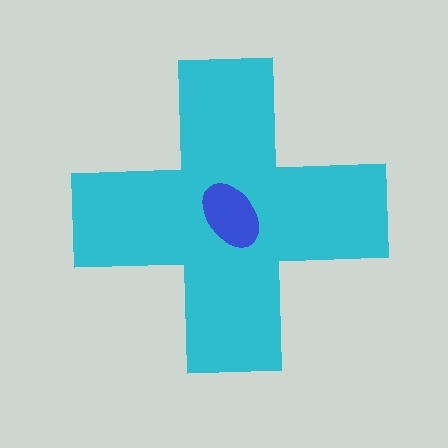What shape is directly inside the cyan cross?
The blue ellipse.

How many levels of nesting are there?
2.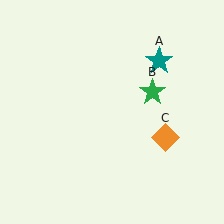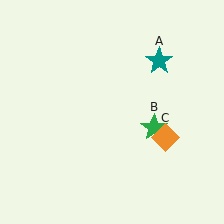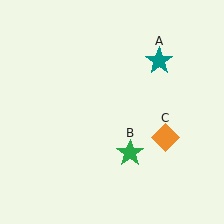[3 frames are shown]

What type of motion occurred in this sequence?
The green star (object B) rotated clockwise around the center of the scene.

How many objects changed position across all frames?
1 object changed position: green star (object B).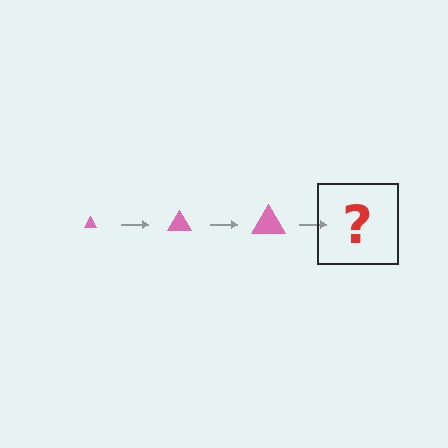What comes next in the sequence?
The next element should be a pink triangle, larger than the previous one.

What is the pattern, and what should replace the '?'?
The pattern is that the triangle gets progressively larger each step. The '?' should be a pink triangle, larger than the previous one.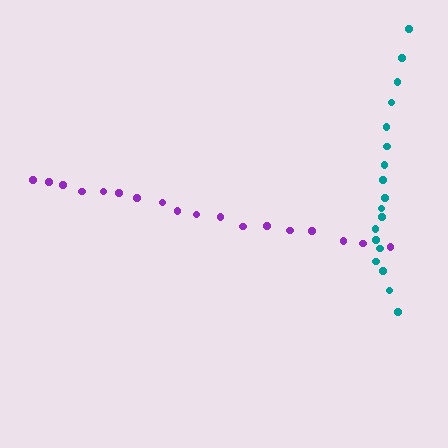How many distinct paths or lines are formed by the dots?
There are 2 distinct paths.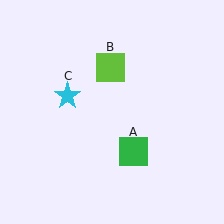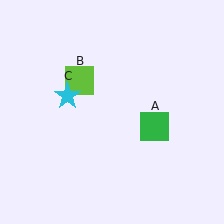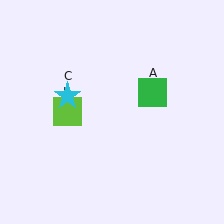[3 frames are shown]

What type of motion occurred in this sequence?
The green square (object A), lime square (object B) rotated counterclockwise around the center of the scene.